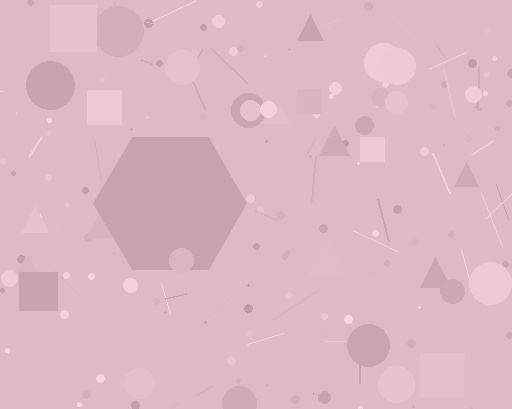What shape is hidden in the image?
A hexagon is hidden in the image.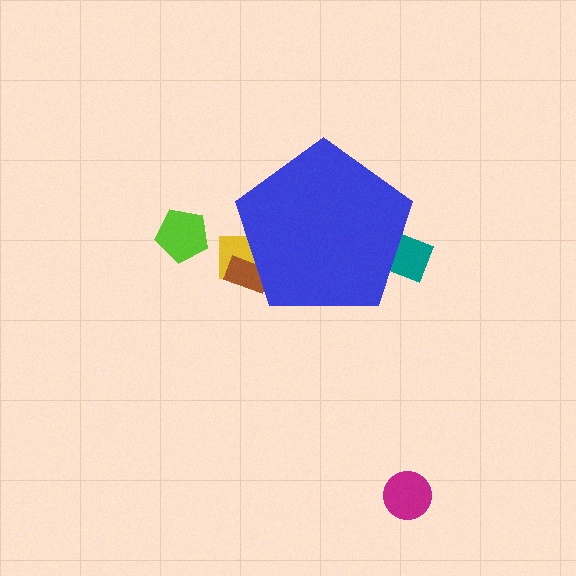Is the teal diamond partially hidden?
Yes, the teal diamond is partially hidden behind the blue pentagon.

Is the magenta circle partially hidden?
No, the magenta circle is fully visible.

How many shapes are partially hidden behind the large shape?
3 shapes are partially hidden.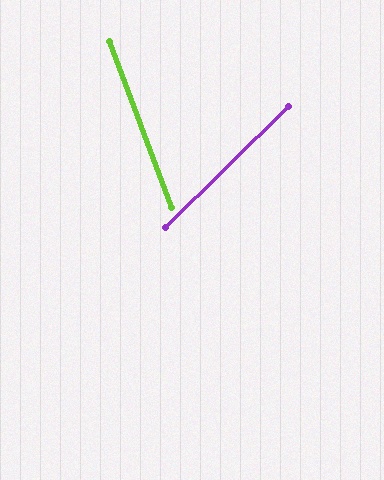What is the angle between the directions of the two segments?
Approximately 66 degrees.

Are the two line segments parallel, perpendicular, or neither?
Neither parallel nor perpendicular — they differ by about 66°.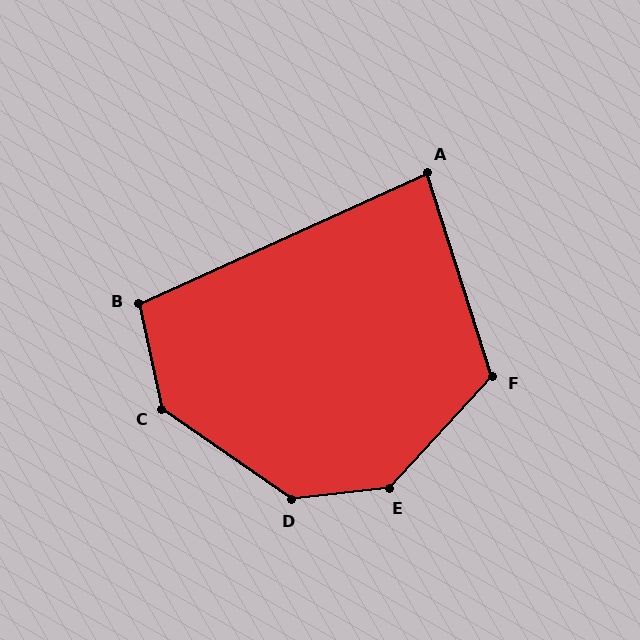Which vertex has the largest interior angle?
E, at approximately 140 degrees.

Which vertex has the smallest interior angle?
A, at approximately 83 degrees.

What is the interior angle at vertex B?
Approximately 102 degrees (obtuse).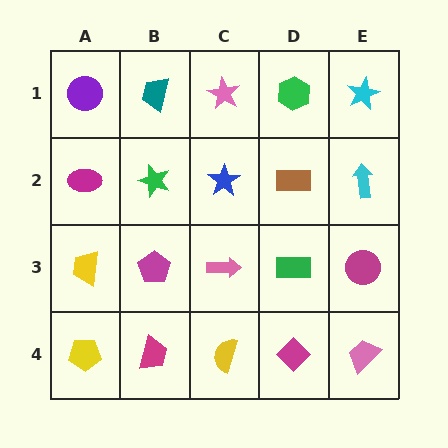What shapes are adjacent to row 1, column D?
A brown rectangle (row 2, column D), a pink star (row 1, column C), a cyan star (row 1, column E).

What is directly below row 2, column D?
A green rectangle.